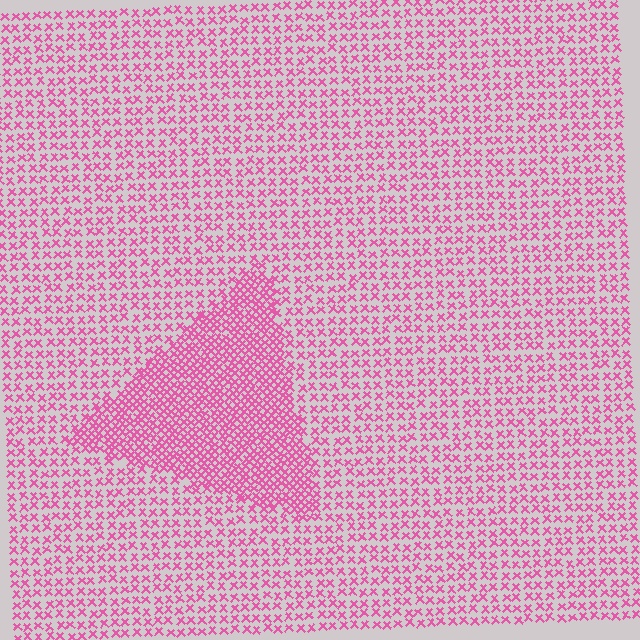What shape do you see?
I see a triangle.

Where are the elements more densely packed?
The elements are more densely packed inside the triangle boundary.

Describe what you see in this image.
The image contains small pink elements arranged at two different densities. A triangle-shaped region is visible where the elements are more densely packed than the surrounding area.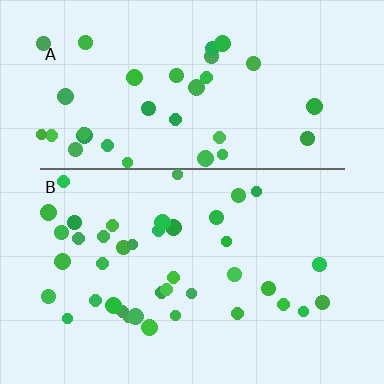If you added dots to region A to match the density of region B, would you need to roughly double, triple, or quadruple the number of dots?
Approximately double.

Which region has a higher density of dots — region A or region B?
B (the bottom).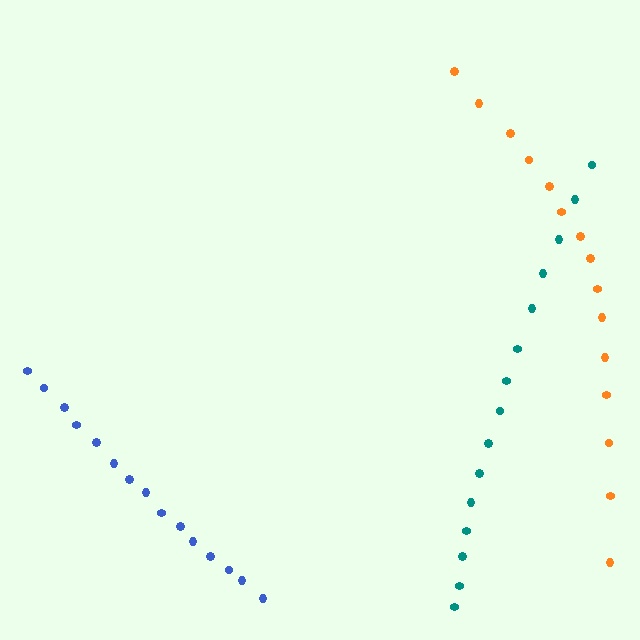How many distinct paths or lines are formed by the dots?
There are 3 distinct paths.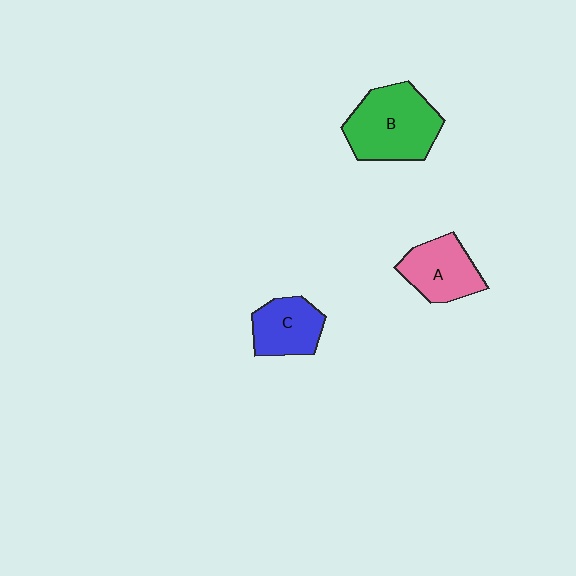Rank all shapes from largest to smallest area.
From largest to smallest: B (green), A (pink), C (blue).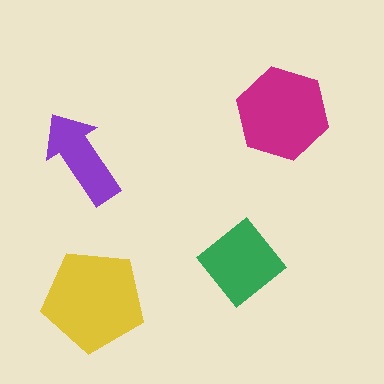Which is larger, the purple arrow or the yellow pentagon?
The yellow pentagon.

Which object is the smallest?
The purple arrow.